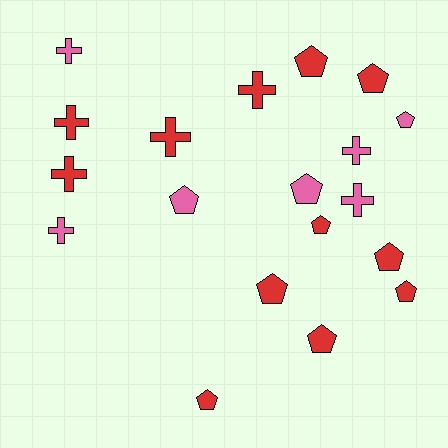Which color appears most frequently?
Red, with 12 objects.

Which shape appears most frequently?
Pentagon, with 11 objects.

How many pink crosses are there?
There are 4 pink crosses.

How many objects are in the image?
There are 19 objects.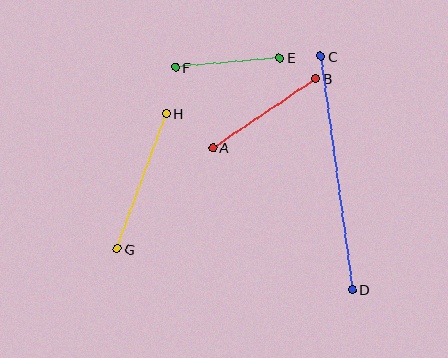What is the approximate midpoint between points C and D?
The midpoint is at approximately (336, 173) pixels.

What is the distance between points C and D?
The distance is approximately 236 pixels.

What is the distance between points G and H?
The distance is approximately 144 pixels.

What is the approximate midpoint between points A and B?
The midpoint is at approximately (264, 113) pixels.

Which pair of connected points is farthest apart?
Points C and D are farthest apart.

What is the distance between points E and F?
The distance is approximately 104 pixels.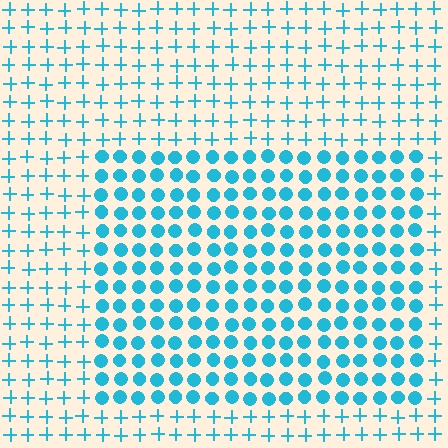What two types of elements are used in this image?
The image uses circles inside the rectangle region and plus signs outside it.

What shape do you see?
I see a rectangle.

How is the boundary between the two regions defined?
The boundary is defined by a change in element shape: circles inside vs. plus signs outside. All elements share the same color and spacing.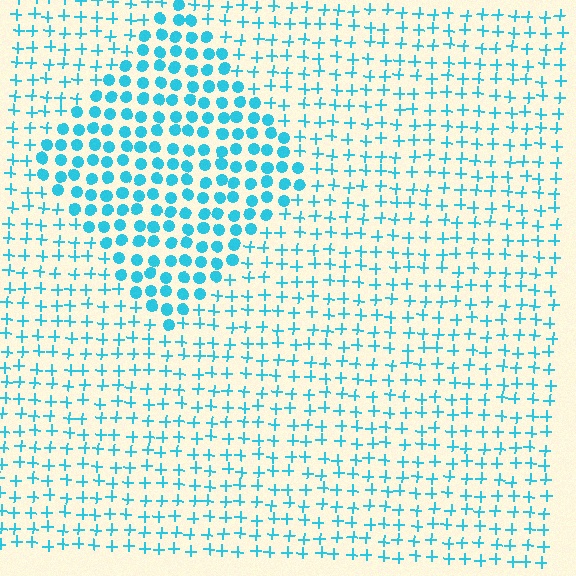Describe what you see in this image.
The image is filled with small cyan elements arranged in a uniform grid. A diamond-shaped region contains circles, while the surrounding area contains plus signs. The boundary is defined purely by the change in element shape.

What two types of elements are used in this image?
The image uses circles inside the diamond region and plus signs outside it.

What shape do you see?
I see a diamond.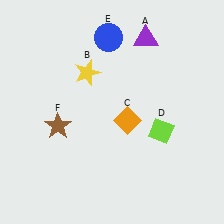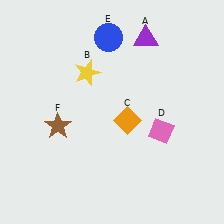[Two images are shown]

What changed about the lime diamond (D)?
In Image 1, D is lime. In Image 2, it changed to pink.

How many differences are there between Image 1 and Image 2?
There is 1 difference between the two images.